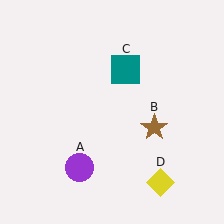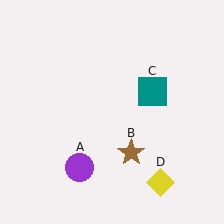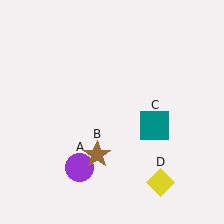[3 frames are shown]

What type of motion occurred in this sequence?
The brown star (object B), teal square (object C) rotated clockwise around the center of the scene.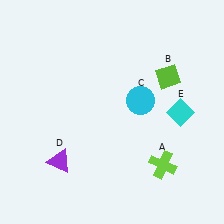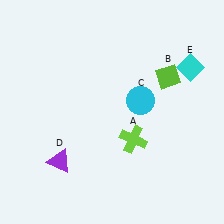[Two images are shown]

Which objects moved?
The objects that moved are: the lime cross (A), the cyan diamond (E).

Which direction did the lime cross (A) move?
The lime cross (A) moved left.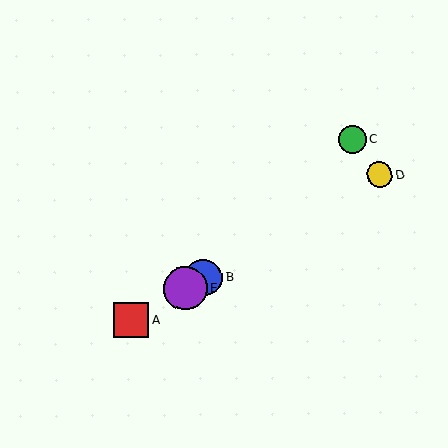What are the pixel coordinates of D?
Object D is at (379, 175).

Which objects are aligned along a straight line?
Objects A, B, D, E are aligned along a straight line.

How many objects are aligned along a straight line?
4 objects (A, B, D, E) are aligned along a straight line.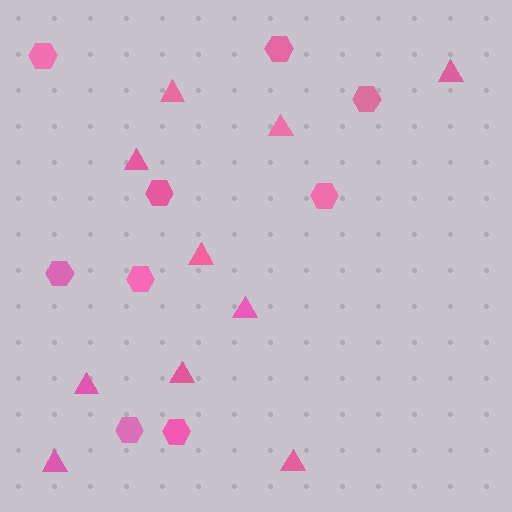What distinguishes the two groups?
There are 2 groups: one group of triangles (10) and one group of hexagons (9).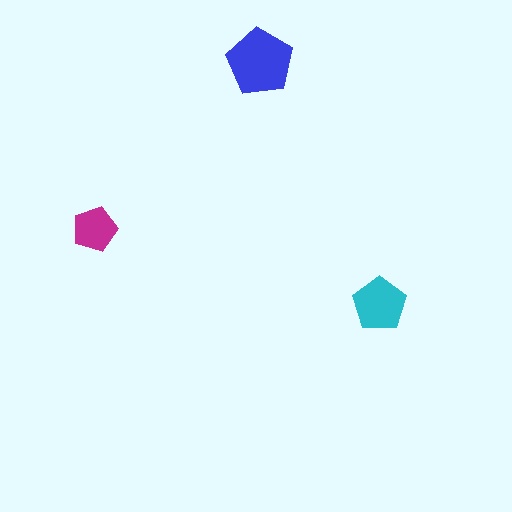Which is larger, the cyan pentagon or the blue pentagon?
The blue one.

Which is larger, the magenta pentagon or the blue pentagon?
The blue one.